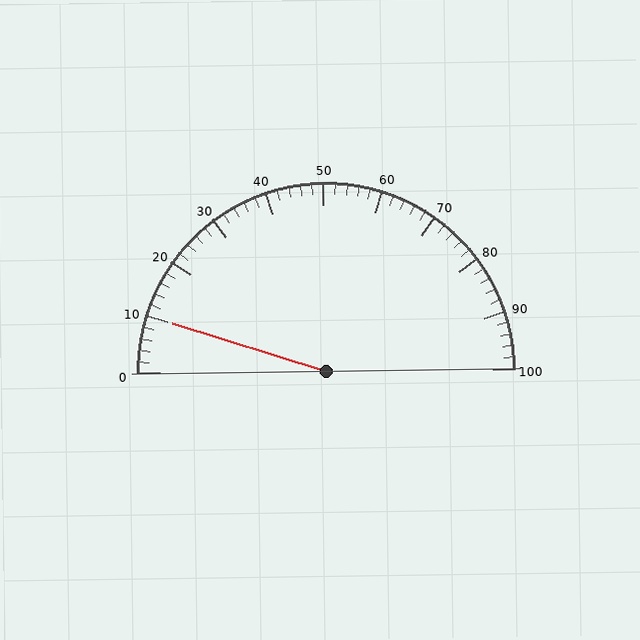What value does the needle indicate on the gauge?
The needle indicates approximately 10.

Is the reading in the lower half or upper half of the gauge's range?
The reading is in the lower half of the range (0 to 100).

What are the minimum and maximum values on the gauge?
The gauge ranges from 0 to 100.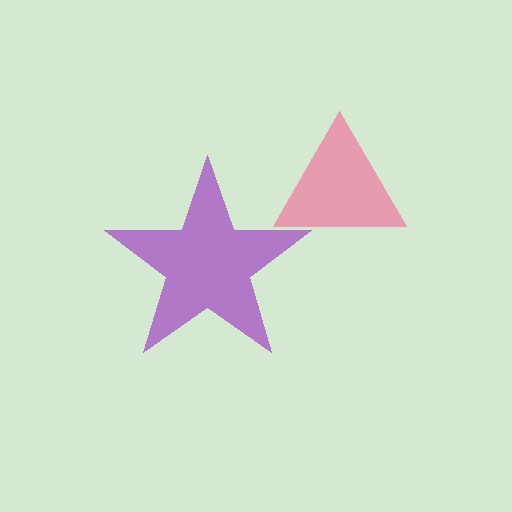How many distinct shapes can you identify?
There are 2 distinct shapes: a purple star, a pink triangle.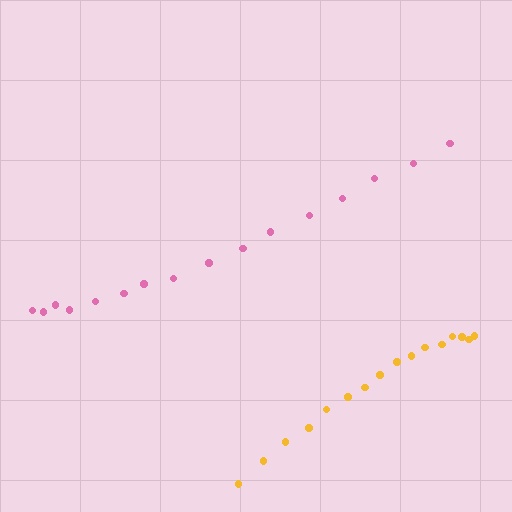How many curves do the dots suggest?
There are 2 distinct paths.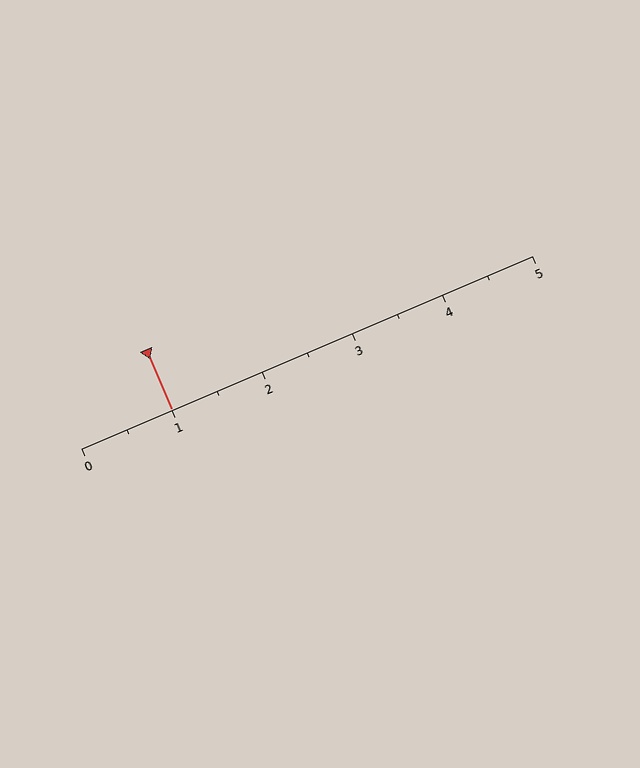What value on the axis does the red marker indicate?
The marker indicates approximately 1.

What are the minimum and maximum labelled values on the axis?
The axis runs from 0 to 5.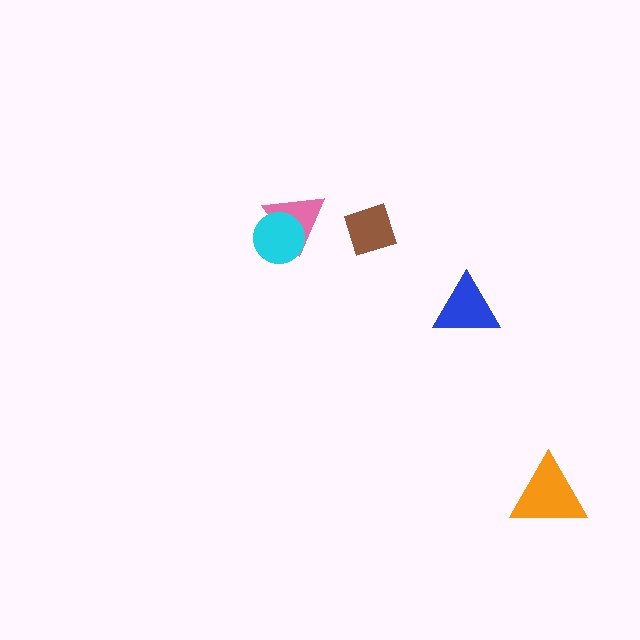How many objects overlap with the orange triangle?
0 objects overlap with the orange triangle.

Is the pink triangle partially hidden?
Yes, it is partially covered by another shape.